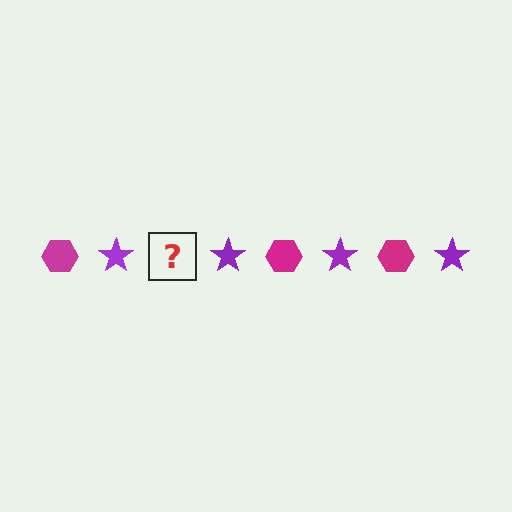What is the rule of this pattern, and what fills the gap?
The rule is that the pattern alternates between magenta hexagon and purple star. The gap should be filled with a magenta hexagon.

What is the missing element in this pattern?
The missing element is a magenta hexagon.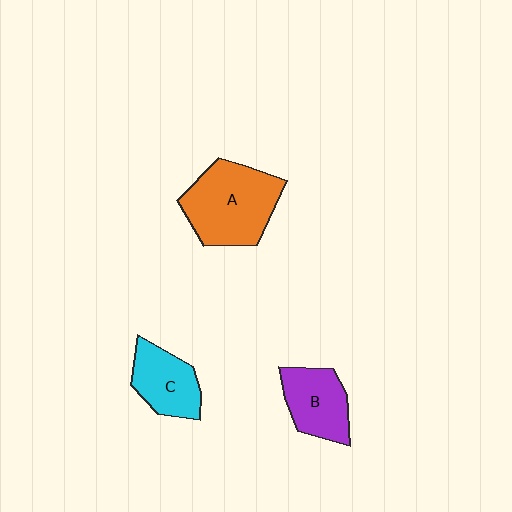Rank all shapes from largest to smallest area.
From largest to smallest: A (orange), B (purple), C (cyan).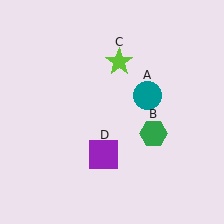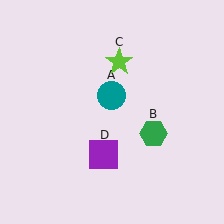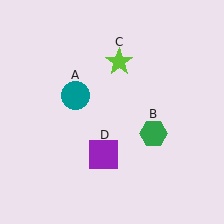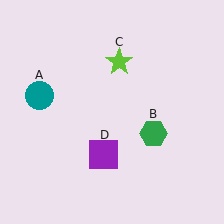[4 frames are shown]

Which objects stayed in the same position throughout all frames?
Green hexagon (object B) and lime star (object C) and purple square (object D) remained stationary.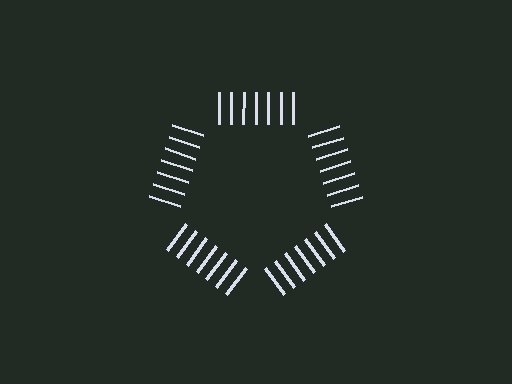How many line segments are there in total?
35 — 7 along each of the 5 edges.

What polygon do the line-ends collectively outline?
An illusory pentagon — the line segments terminate on its edges but no continuous stroke is drawn.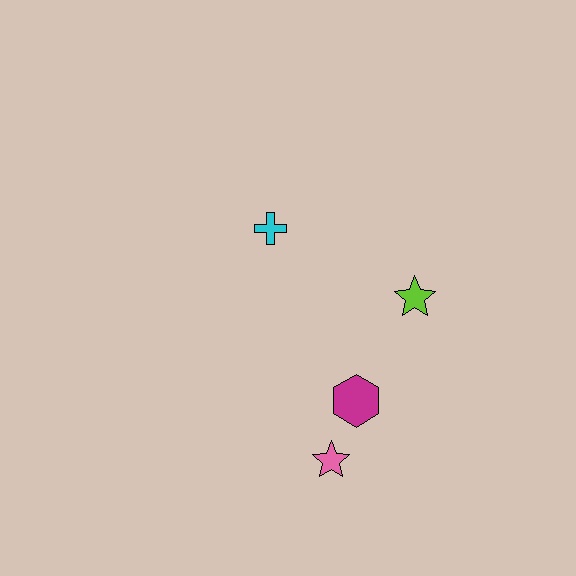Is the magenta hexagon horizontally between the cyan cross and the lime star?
Yes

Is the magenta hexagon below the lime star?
Yes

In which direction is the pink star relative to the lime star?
The pink star is below the lime star.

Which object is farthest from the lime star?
The pink star is farthest from the lime star.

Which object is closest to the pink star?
The magenta hexagon is closest to the pink star.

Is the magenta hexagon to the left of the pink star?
No